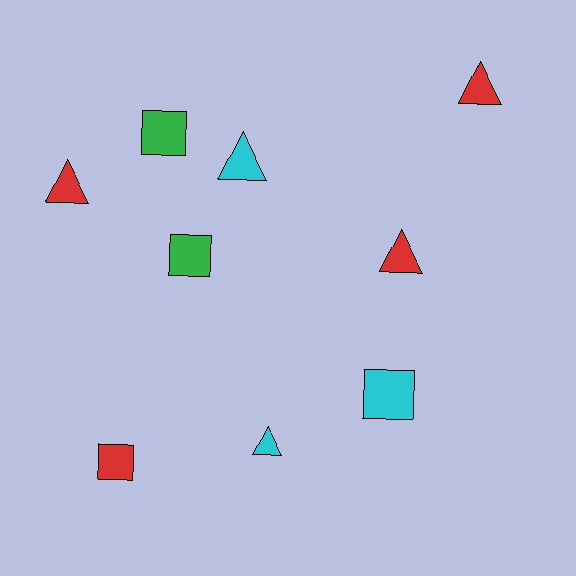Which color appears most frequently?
Red, with 4 objects.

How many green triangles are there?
There are no green triangles.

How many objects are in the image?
There are 9 objects.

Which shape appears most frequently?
Triangle, with 5 objects.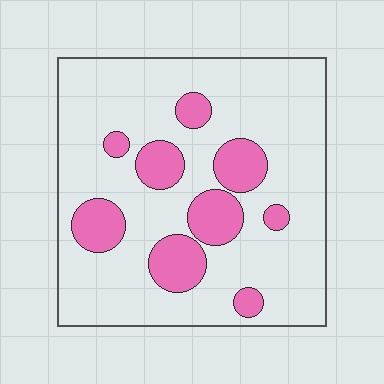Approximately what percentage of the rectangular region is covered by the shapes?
Approximately 20%.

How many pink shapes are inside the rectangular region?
9.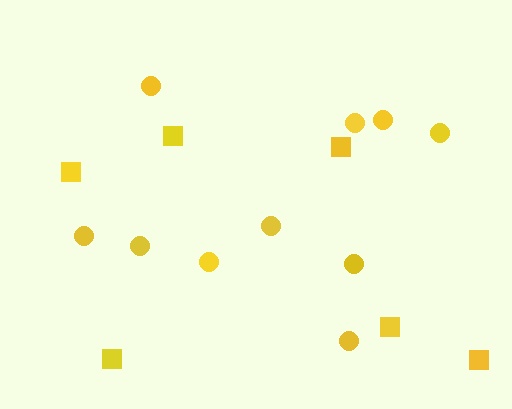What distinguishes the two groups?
There are 2 groups: one group of circles (10) and one group of squares (6).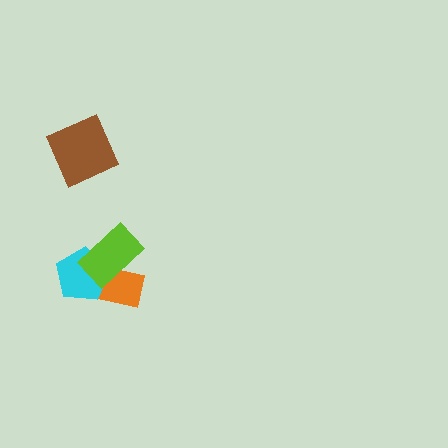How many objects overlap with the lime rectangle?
2 objects overlap with the lime rectangle.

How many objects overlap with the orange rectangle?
2 objects overlap with the orange rectangle.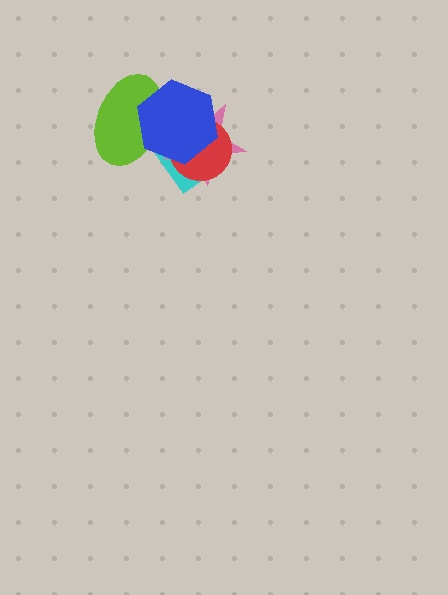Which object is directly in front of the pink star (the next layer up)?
The red circle is directly in front of the pink star.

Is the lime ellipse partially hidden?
Yes, it is partially covered by another shape.